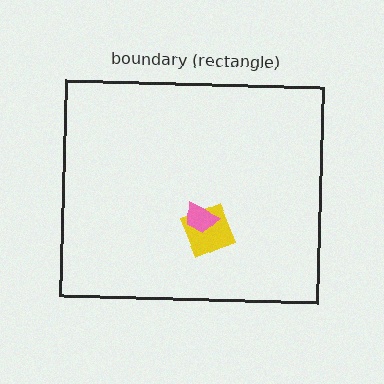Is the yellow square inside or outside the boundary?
Inside.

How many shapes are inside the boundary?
2 inside, 0 outside.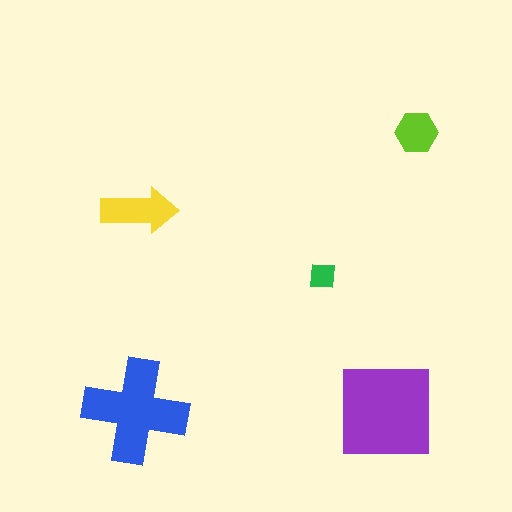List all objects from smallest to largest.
The green square, the lime hexagon, the yellow arrow, the blue cross, the purple square.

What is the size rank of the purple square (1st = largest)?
1st.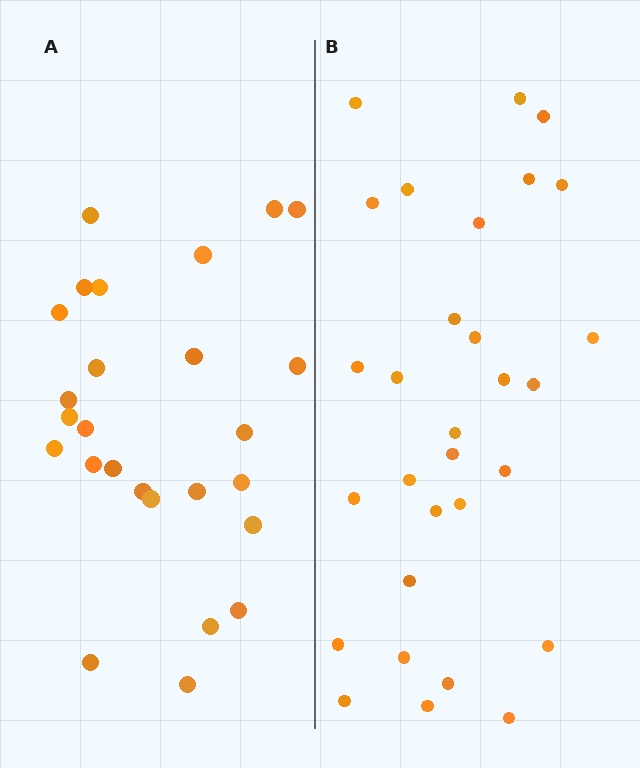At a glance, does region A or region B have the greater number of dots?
Region B (the right region) has more dots.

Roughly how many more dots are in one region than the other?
Region B has about 4 more dots than region A.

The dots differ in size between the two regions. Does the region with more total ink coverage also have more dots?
No. Region A has more total ink coverage because its dots are larger, but region B actually contains more individual dots. Total area can be misleading — the number of items is what matters here.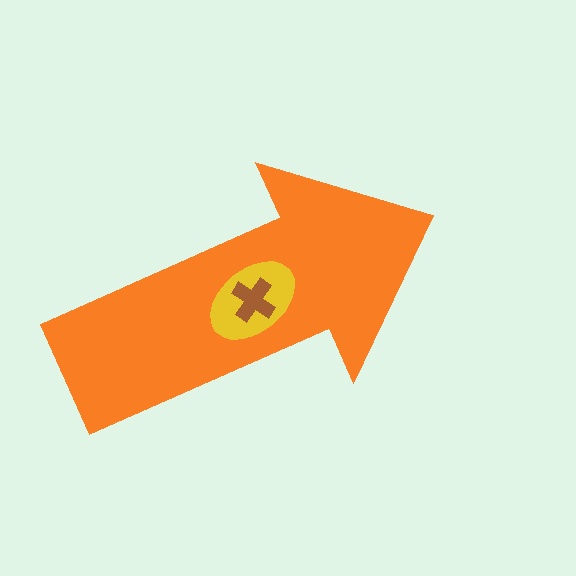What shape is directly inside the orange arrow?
The yellow ellipse.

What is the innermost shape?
The brown cross.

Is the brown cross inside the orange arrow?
Yes.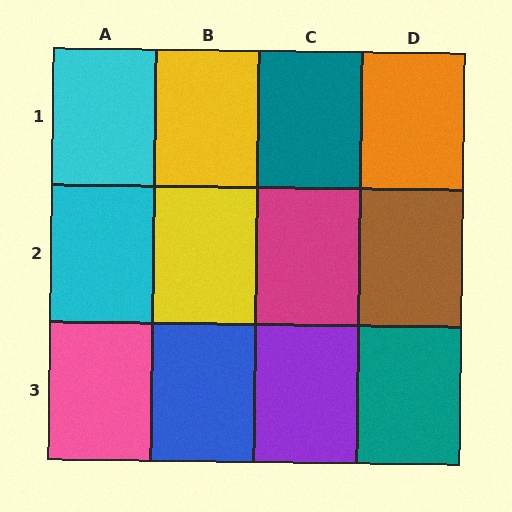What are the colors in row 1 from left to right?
Cyan, yellow, teal, orange.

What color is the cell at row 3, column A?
Pink.